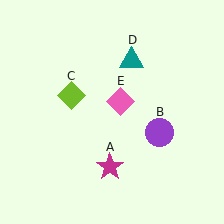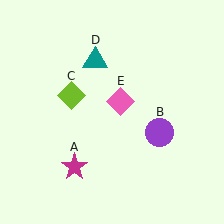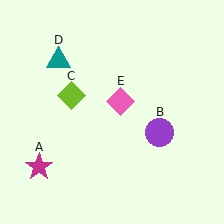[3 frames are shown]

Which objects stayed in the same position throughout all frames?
Purple circle (object B) and lime diamond (object C) and pink diamond (object E) remained stationary.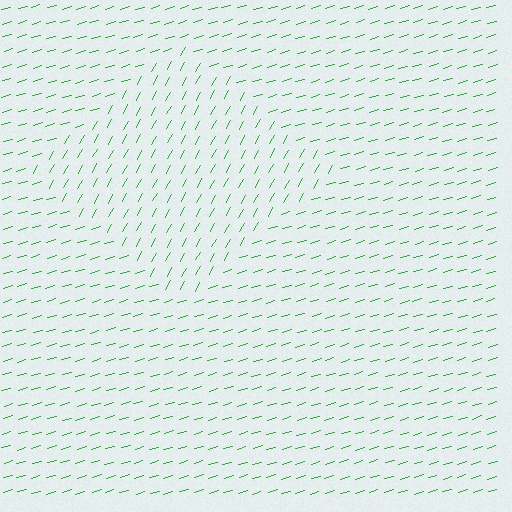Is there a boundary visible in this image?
Yes, there is a texture boundary formed by a change in line orientation.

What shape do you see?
I see a diamond.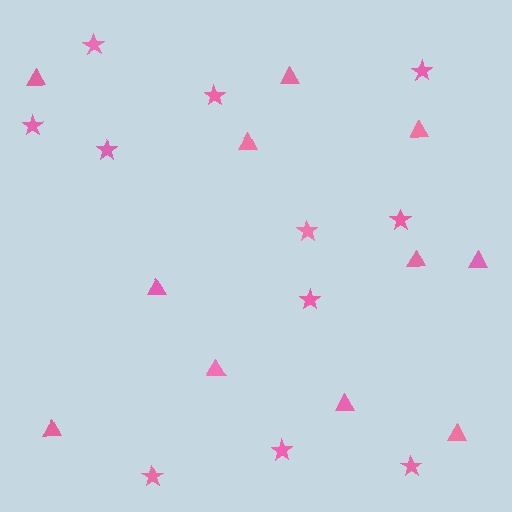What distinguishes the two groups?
There are 2 groups: one group of stars (11) and one group of triangles (11).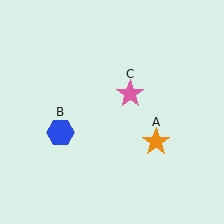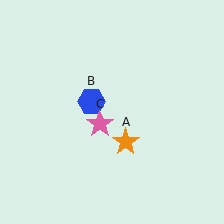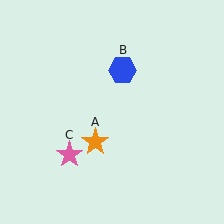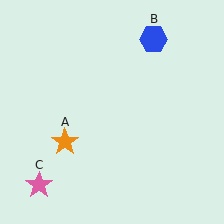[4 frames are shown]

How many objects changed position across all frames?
3 objects changed position: orange star (object A), blue hexagon (object B), pink star (object C).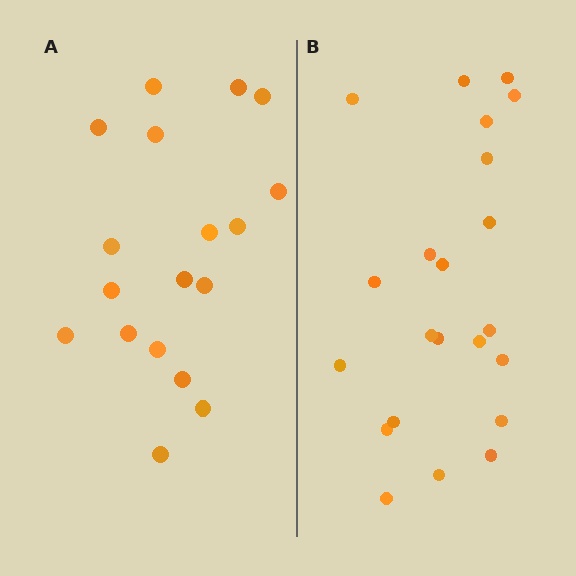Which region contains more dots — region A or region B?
Region B (the right region) has more dots.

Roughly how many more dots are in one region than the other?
Region B has about 4 more dots than region A.